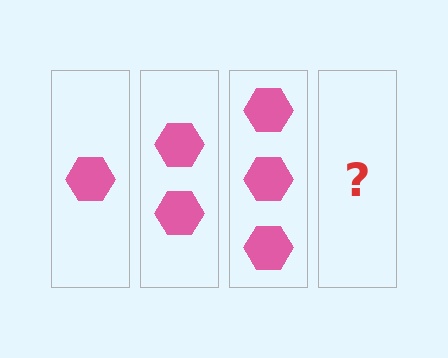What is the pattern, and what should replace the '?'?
The pattern is that each step adds one more hexagon. The '?' should be 4 hexagons.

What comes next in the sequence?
The next element should be 4 hexagons.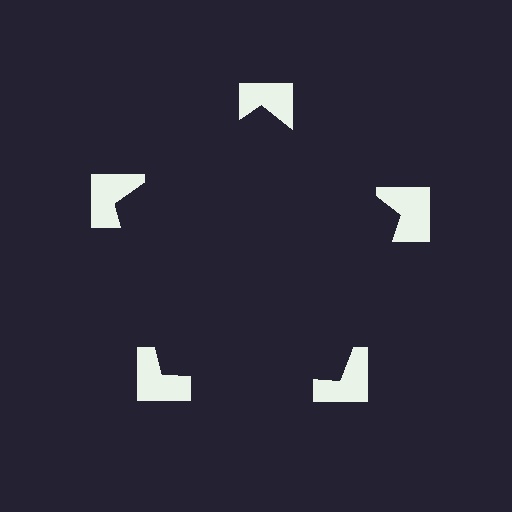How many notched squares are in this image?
There are 5 — one at each vertex of the illusory pentagon.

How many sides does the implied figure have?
5 sides.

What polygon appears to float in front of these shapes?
An illusory pentagon — its edges are inferred from the aligned wedge cuts in the notched squares, not physically drawn.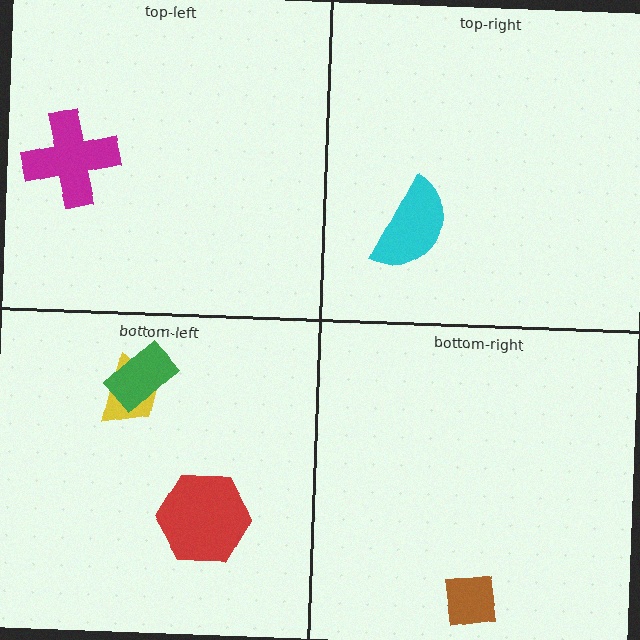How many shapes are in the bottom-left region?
3.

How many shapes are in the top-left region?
1.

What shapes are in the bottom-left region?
The yellow trapezoid, the red hexagon, the green rectangle.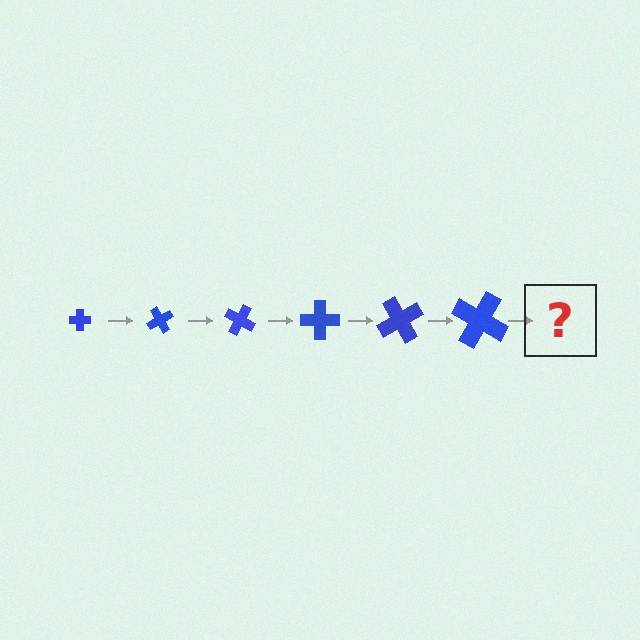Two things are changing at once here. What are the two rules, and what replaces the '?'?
The two rules are that the cross grows larger each step and it rotates 60 degrees each step. The '?' should be a cross, larger than the previous one and rotated 360 degrees from the start.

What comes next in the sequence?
The next element should be a cross, larger than the previous one and rotated 360 degrees from the start.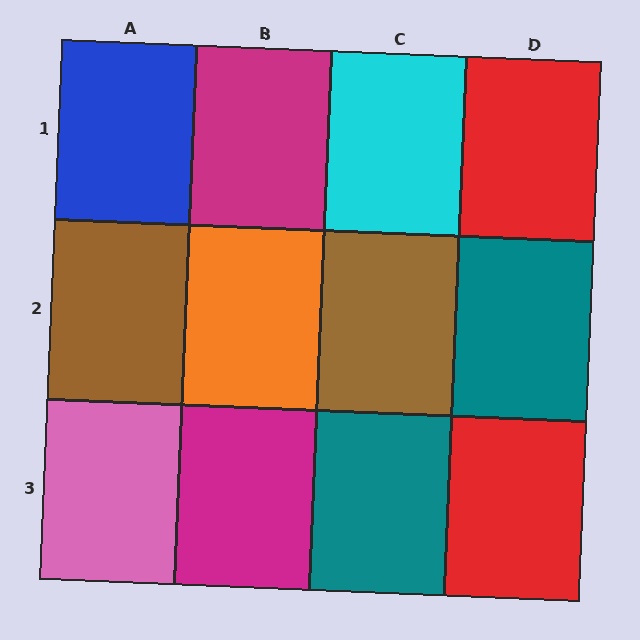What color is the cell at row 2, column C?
Brown.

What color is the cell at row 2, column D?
Teal.